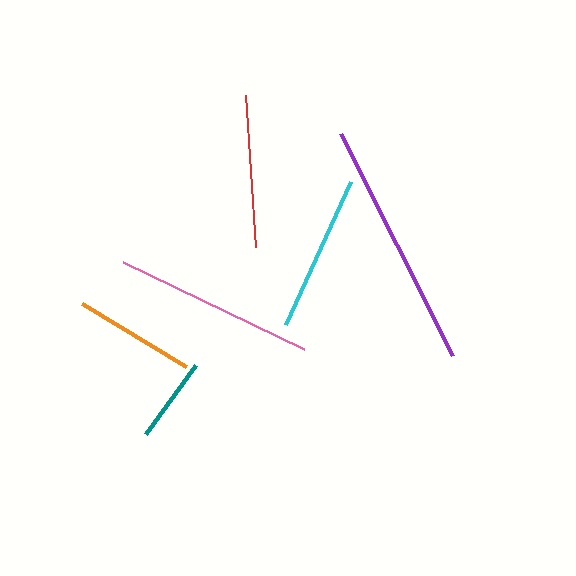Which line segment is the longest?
The purple line is the longest at approximately 248 pixels.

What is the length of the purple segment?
The purple segment is approximately 248 pixels long.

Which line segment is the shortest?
The teal line is the shortest at approximately 84 pixels.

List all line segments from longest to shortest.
From longest to shortest: purple, pink, cyan, red, orange, teal.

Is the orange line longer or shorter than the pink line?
The pink line is longer than the orange line.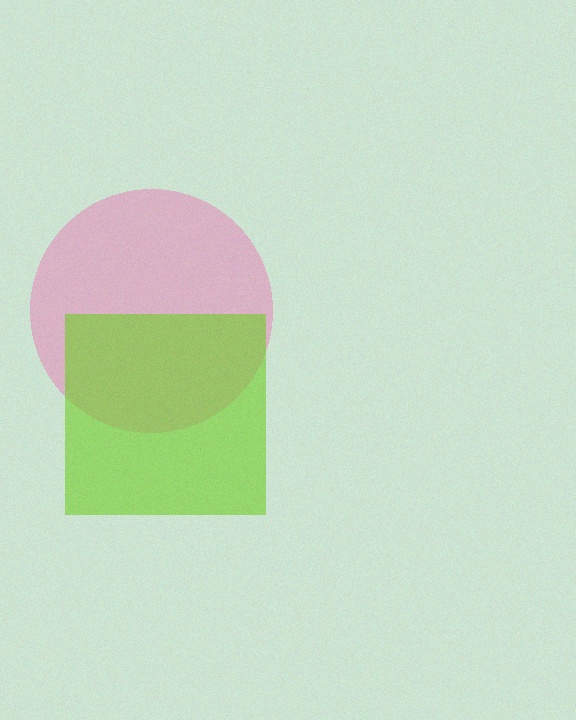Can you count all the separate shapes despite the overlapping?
Yes, there are 2 separate shapes.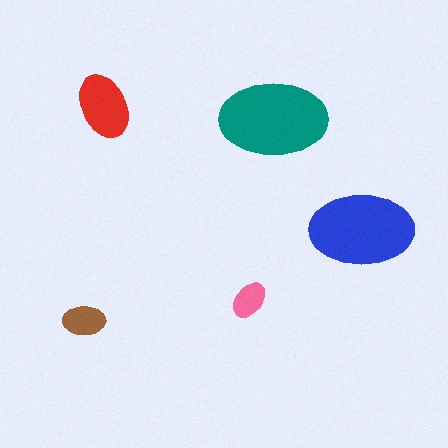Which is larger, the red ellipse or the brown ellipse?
The red one.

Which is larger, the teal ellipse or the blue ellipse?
The teal one.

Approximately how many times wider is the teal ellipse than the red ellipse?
About 1.5 times wider.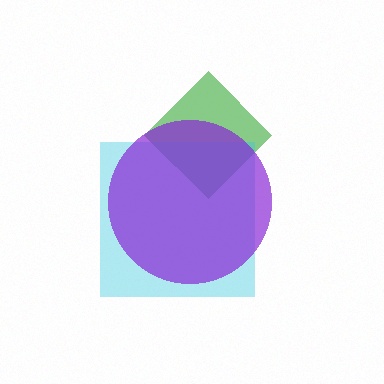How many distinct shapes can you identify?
There are 3 distinct shapes: a green diamond, a cyan square, a purple circle.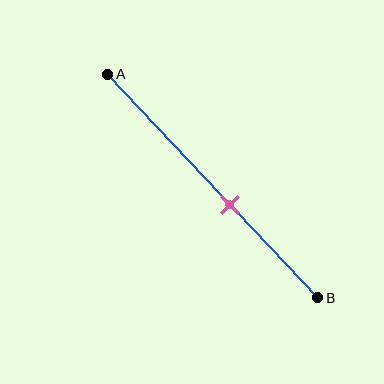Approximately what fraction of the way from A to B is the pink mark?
The pink mark is approximately 60% of the way from A to B.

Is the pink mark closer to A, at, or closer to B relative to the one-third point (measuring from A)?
The pink mark is closer to point B than the one-third point of segment AB.